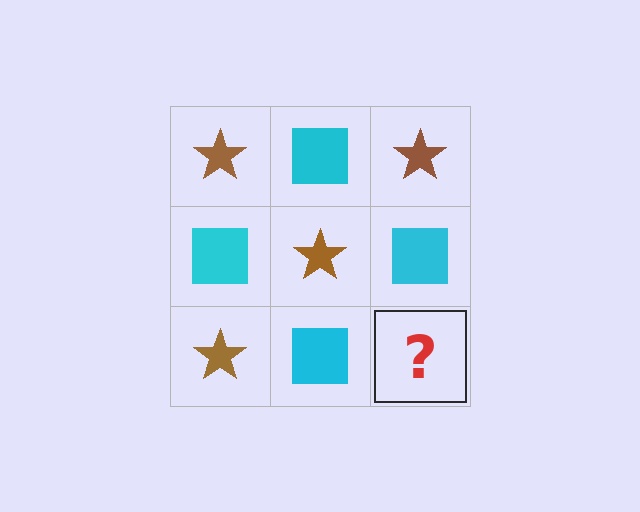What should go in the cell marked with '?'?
The missing cell should contain a brown star.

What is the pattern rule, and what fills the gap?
The rule is that it alternates brown star and cyan square in a checkerboard pattern. The gap should be filled with a brown star.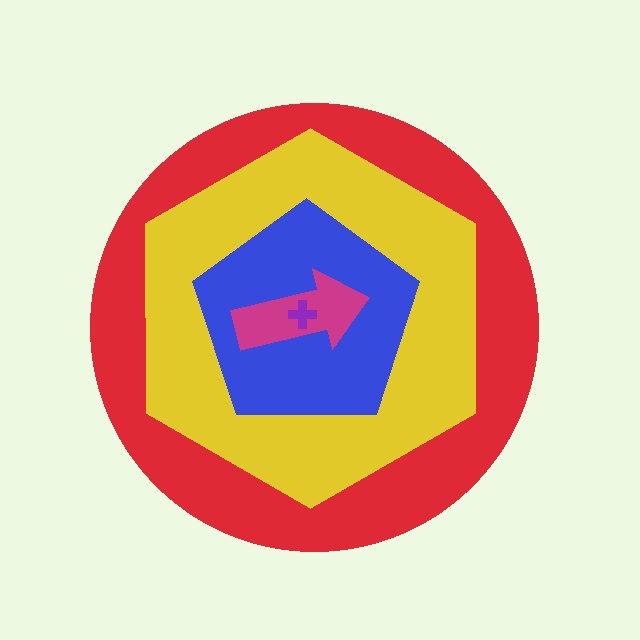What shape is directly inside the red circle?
The yellow hexagon.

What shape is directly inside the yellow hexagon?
The blue pentagon.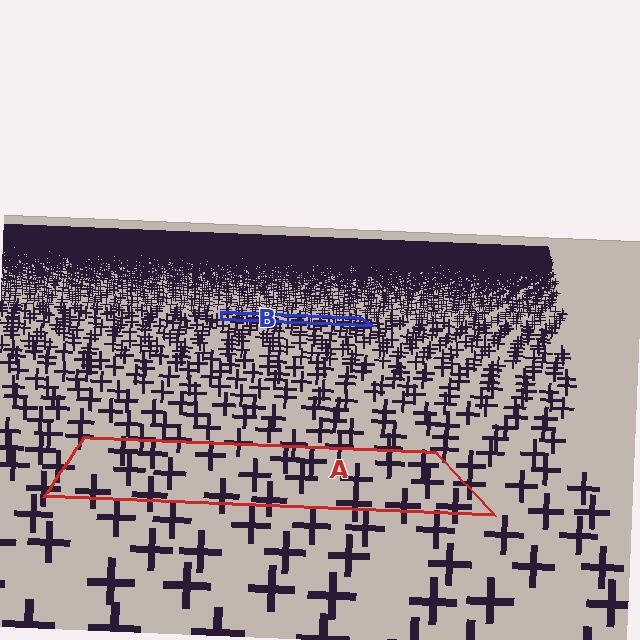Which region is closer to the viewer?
Region A is closer. The texture elements there are larger and more spread out.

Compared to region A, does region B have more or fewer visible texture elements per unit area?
Region B has more texture elements per unit area — they are packed more densely because it is farther away.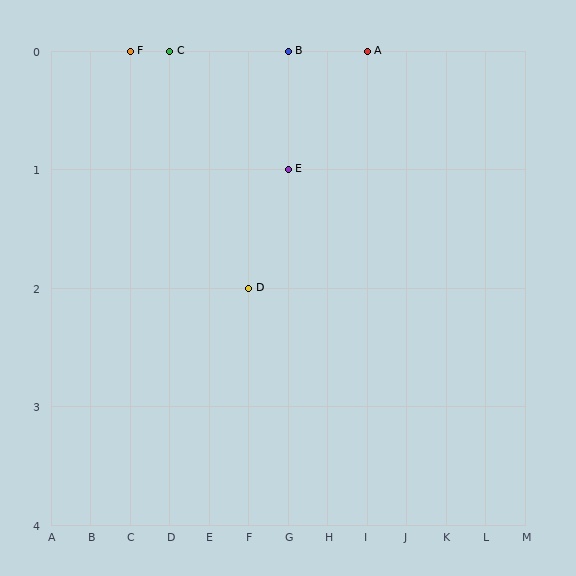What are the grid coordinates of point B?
Point B is at grid coordinates (G, 0).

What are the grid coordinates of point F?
Point F is at grid coordinates (C, 0).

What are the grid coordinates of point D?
Point D is at grid coordinates (F, 2).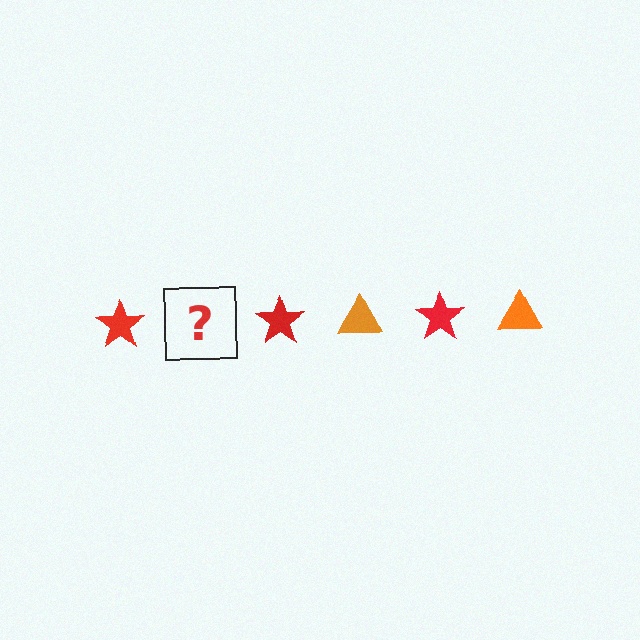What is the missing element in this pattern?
The missing element is an orange triangle.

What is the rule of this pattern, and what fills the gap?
The rule is that the pattern alternates between red star and orange triangle. The gap should be filled with an orange triangle.